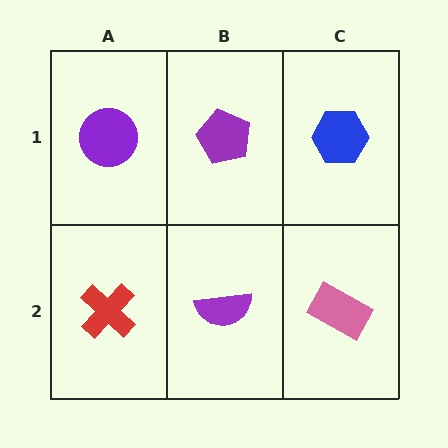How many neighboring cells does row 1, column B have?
3.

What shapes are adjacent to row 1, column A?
A red cross (row 2, column A), a purple pentagon (row 1, column B).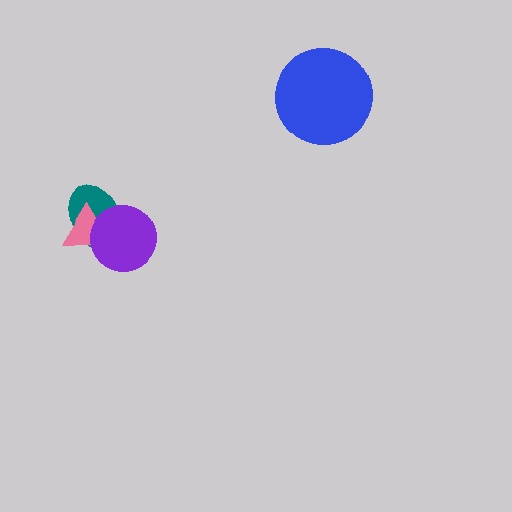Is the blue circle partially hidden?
No, no other shape covers it.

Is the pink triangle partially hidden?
Yes, it is partially covered by another shape.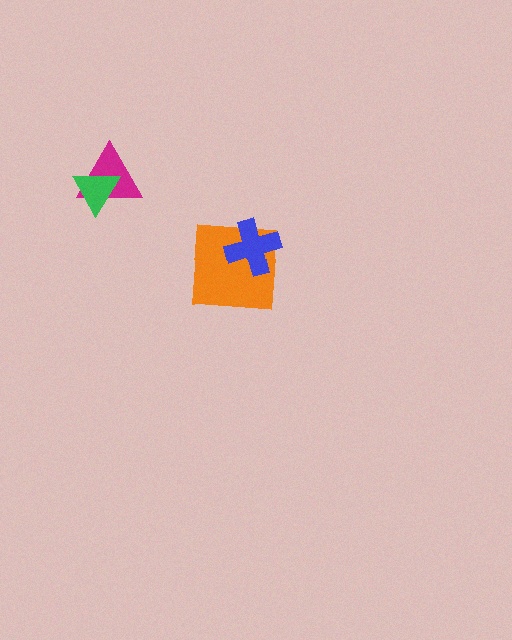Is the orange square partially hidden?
Yes, it is partially covered by another shape.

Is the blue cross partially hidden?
No, no other shape covers it.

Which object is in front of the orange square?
The blue cross is in front of the orange square.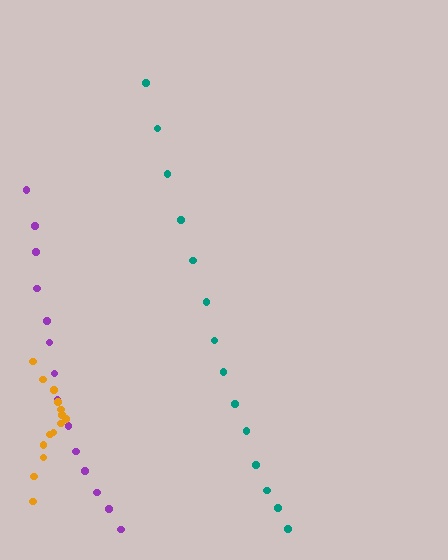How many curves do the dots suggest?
There are 3 distinct paths.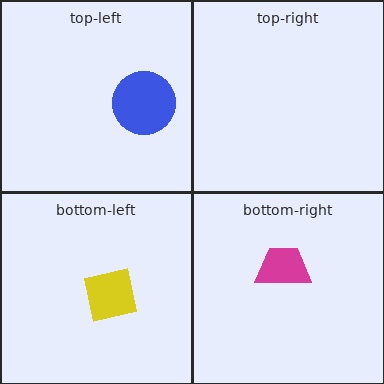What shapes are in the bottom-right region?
The magenta trapezoid.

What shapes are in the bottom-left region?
The yellow square.